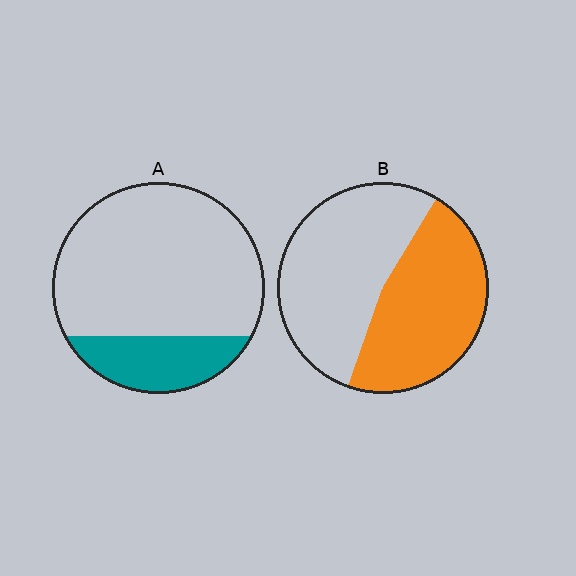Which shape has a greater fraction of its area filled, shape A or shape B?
Shape B.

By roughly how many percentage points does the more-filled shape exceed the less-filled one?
By roughly 25 percentage points (B over A).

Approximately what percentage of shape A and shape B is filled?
A is approximately 20% and B is approximately 45%.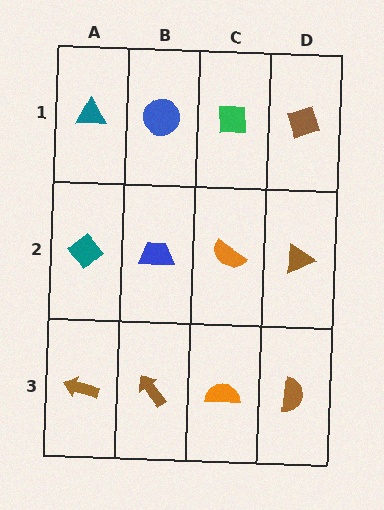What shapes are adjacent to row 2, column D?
A brown diamond (row 1, column D), a brown semicircle (row 3, column D), an orange semicircle (row 2, column C).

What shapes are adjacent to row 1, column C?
An orange semicircle (row 2, column C), a blue circle (row 1, column B), a brown diamond (row 1, column D).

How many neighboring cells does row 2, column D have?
3.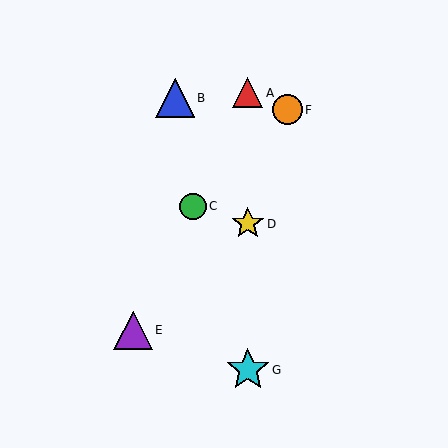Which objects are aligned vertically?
Objects A, D, G are aligned vertically.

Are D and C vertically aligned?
No, D is at x≈248 and C is at x≈193.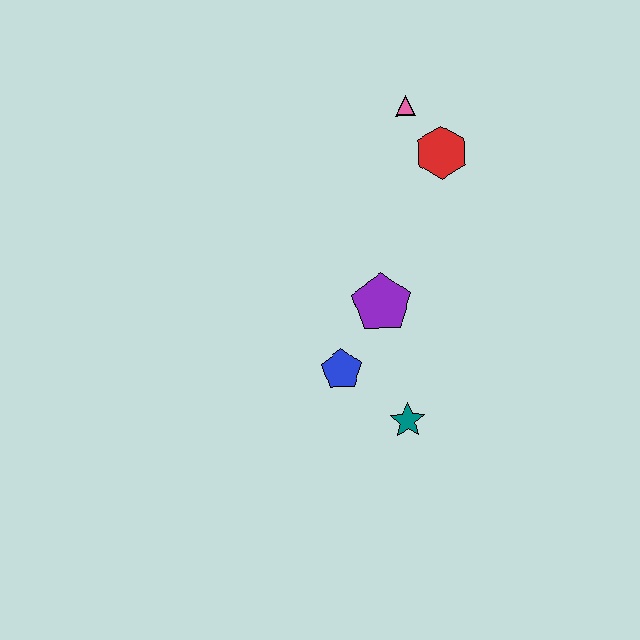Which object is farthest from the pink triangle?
The teal star is farthest from the pink triangle.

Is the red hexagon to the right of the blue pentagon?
Yes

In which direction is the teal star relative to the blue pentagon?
The teal star is to the right of the blue pentagon.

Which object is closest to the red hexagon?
The pink triangle is closest to the red hexagon.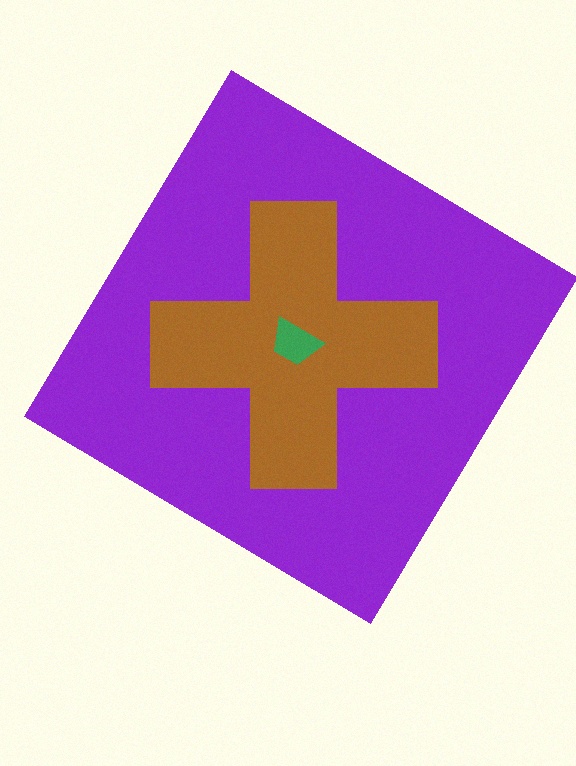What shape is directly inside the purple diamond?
The brown cross.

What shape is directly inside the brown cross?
The green trapezoid.